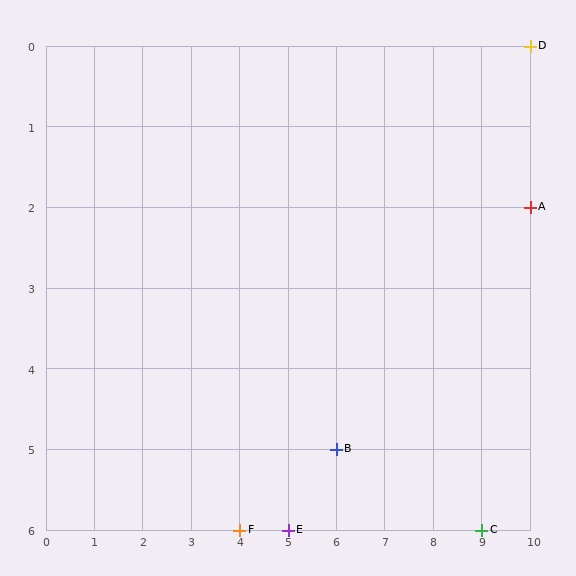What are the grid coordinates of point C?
Point C is at grid coordinates (9, 6).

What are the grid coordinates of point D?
Point D is at grid coordinates (10, 0).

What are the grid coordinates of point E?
Point E is at grid coordinates (5, 6).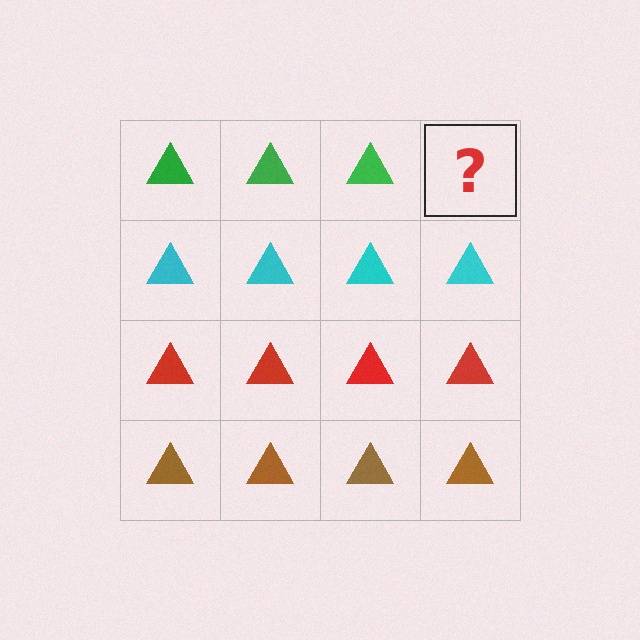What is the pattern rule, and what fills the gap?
The rule is that each row has a consistent color. The gap should be filled with a green triangle.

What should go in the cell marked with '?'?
The missing cell should contain a green triangle.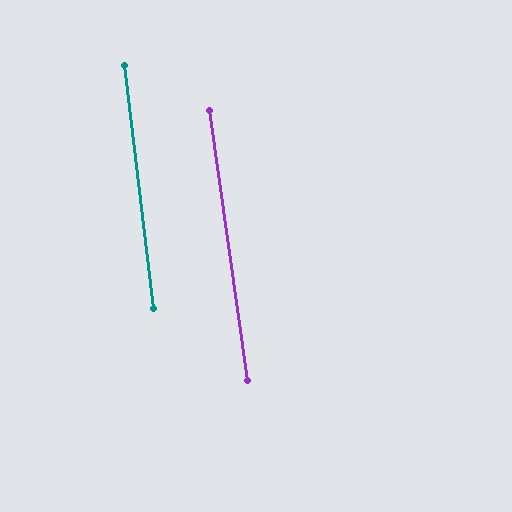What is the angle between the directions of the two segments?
Approximately 1 degree.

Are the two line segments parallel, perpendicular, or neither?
Parallel — their directions differ by only 1.0°.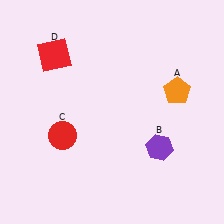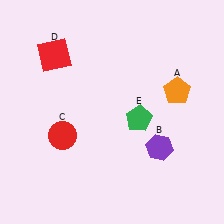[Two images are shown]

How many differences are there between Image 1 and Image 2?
There is 1 difference between the two images.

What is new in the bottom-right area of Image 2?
A green pentagon (E) was added in the bottom-right area of Image 2.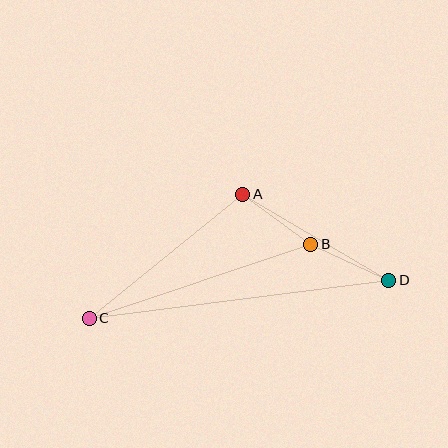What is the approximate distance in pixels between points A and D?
The distance between A and D is approximately 170 pixels.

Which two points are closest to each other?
Points A and B are closest to each other.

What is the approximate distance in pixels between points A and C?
The distance between A and C is approximately 197 pixels.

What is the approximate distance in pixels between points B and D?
The distance between B and D is approximately 86 pixels.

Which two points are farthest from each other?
Points C and D are farthest from each other.